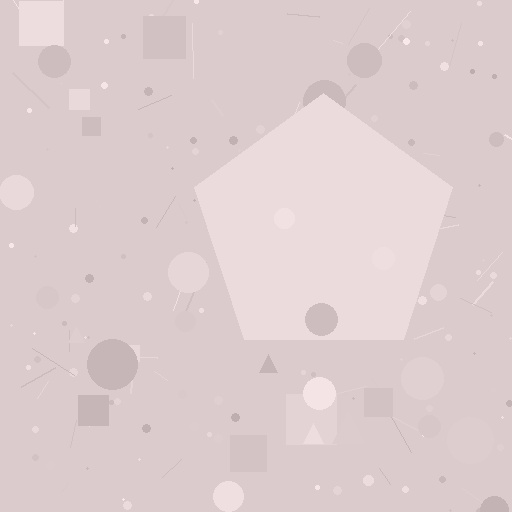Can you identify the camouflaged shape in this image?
The camouflaged shape is a pentagon.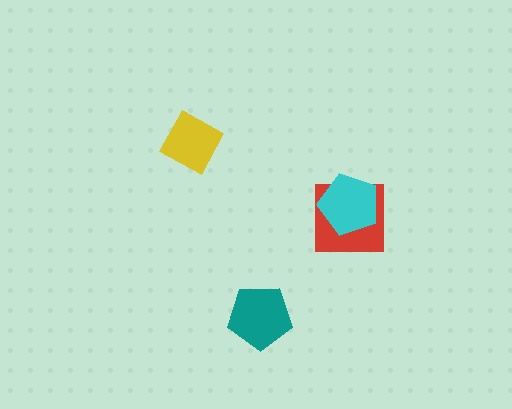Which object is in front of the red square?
The cyan pentagon is in front of the red square.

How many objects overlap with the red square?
1 object overlaps with the red square.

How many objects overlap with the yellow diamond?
0 objects overlap with the yellow diamond.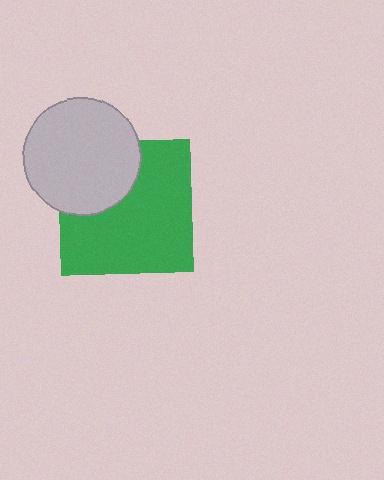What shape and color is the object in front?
The object in front is a light gray circle.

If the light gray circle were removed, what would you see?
You would see the complete green square.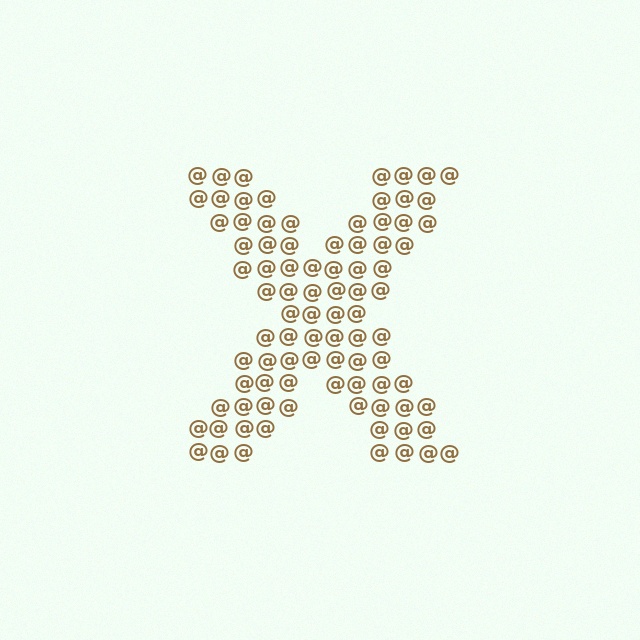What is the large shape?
The large shape is the letter X.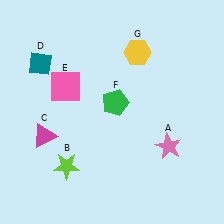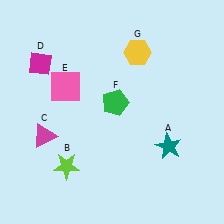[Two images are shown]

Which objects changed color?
A changed from pink to teal. D changed from teal to magenta.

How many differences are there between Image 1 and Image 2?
There are 2 differences between the two images.